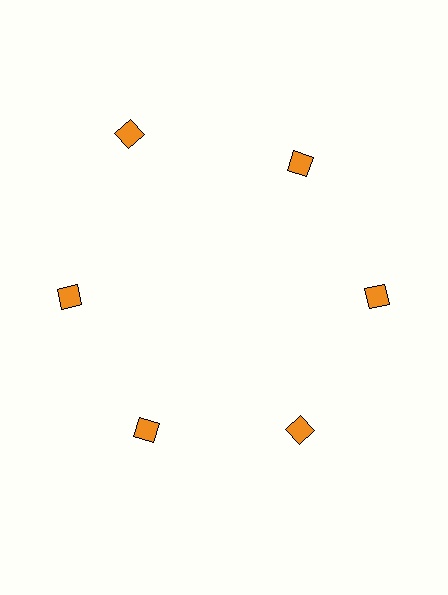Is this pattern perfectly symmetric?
No. The 6 orange diamonds are arranged in a ring, but one element near the 11 o'clock position is pushed outward from the center, breaking the 6-fold rotational symmetry.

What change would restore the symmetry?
The symmetry would be restored by moving it inward, back onto the ring so that all 6 diamonds sit at equal angles and equal distance from the center.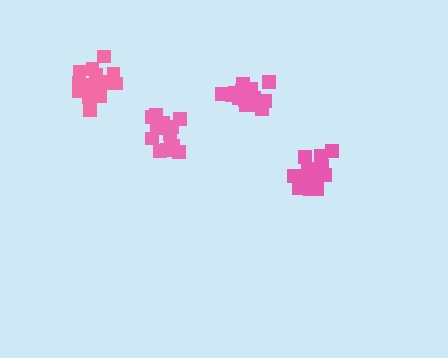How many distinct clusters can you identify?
There are 4 distinct clusters.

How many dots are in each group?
Group 1: 15 dots, Group 2: 17 dots, Group 3: 15 dots, Group 4: 21 dots (68 total).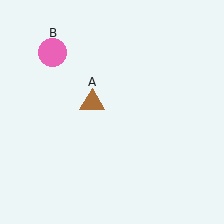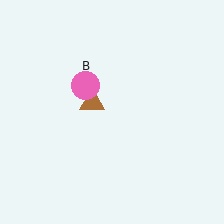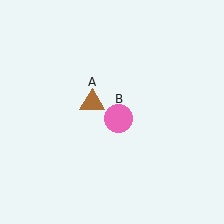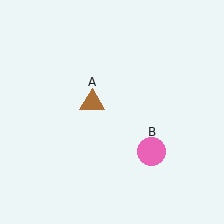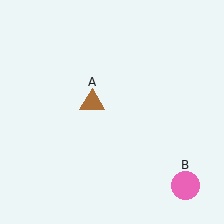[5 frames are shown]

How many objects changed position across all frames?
1 object changed position: pink circle (object B).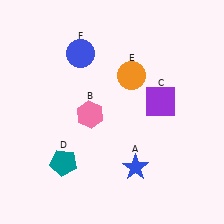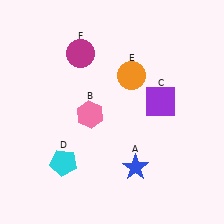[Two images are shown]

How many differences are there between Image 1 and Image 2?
There are 2 differences between the two images.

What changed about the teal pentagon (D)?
In Image 1, D is teal. In Image 2, it changed to cyan.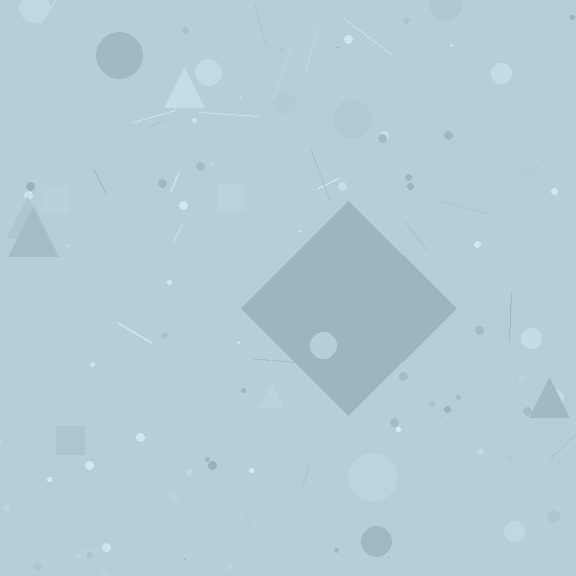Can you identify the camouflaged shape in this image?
The camouflaged shape is a diamond.